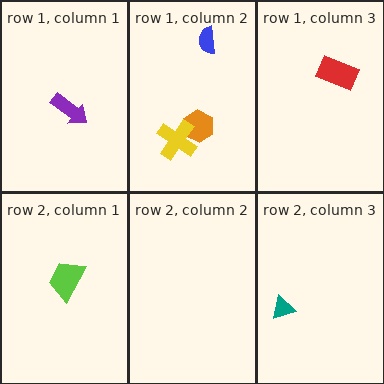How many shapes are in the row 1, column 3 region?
1.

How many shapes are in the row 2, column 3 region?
1.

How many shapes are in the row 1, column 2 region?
3.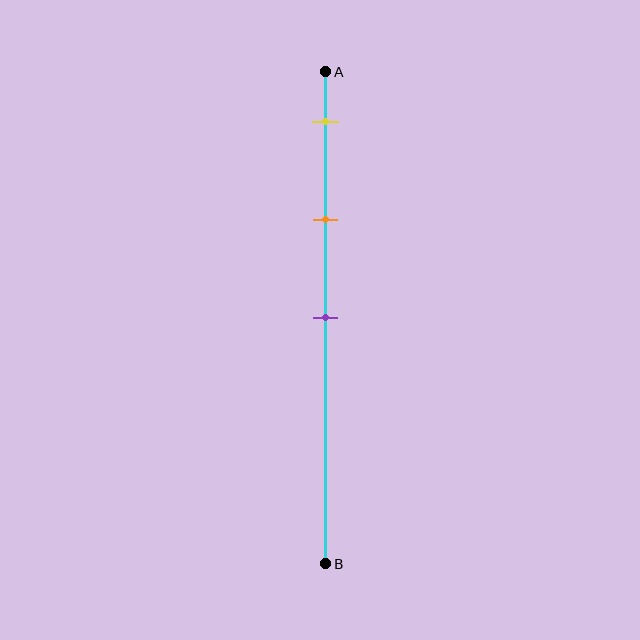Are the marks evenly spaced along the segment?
Yes, the marks are approximately evenly spaced.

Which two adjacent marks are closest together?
The yellow and orange marks are the closest adjacent pair.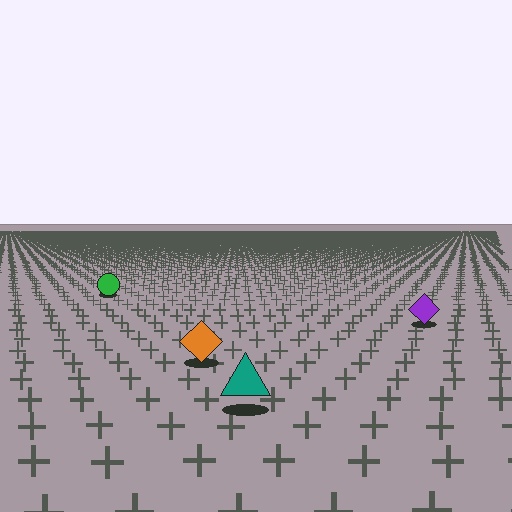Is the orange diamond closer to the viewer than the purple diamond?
Yes. The orange diamond is closer — you can tell from the texture gradient: the ground texture is coarser near it.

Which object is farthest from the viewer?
The green circle is farthest from the viewer. It appears smaller and the ground texture around it is denser.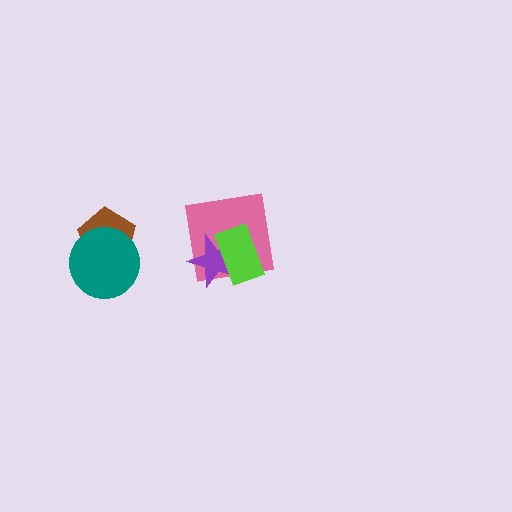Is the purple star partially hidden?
Yes, it is partially covered by another shape.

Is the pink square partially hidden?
Yes, it is partially covered by another shape.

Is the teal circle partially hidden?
No, no other shape covers it.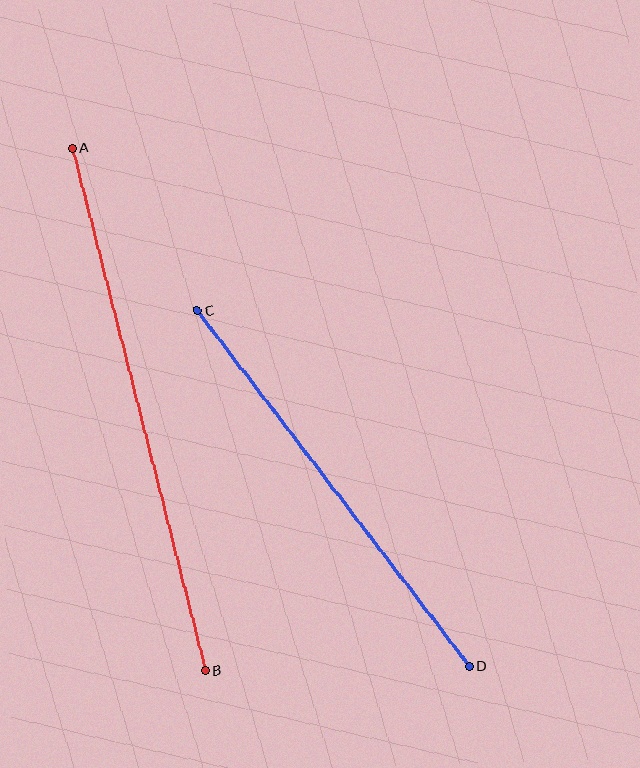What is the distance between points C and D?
The distance is approximately 448 pixels.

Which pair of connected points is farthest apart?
Points A and B are farthest apart.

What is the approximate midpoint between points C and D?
The midpoint is at approximately (333, 489) pixels.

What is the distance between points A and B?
The distance is approximately 539 pixels.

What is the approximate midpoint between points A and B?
The midpoint is at approximately (139, 409) pixels.